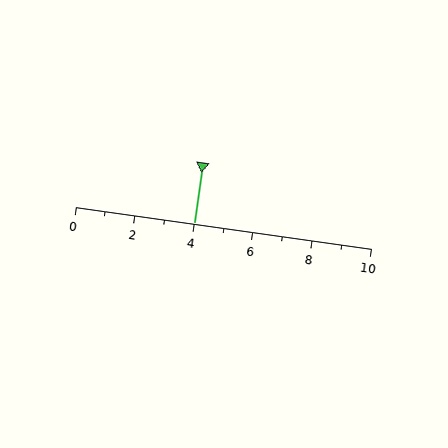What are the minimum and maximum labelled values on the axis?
The axis runs from 0 to 10.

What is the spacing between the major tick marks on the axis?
The major ticks are spaced 2 apart.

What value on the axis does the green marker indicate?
The marker indicates approximately 4.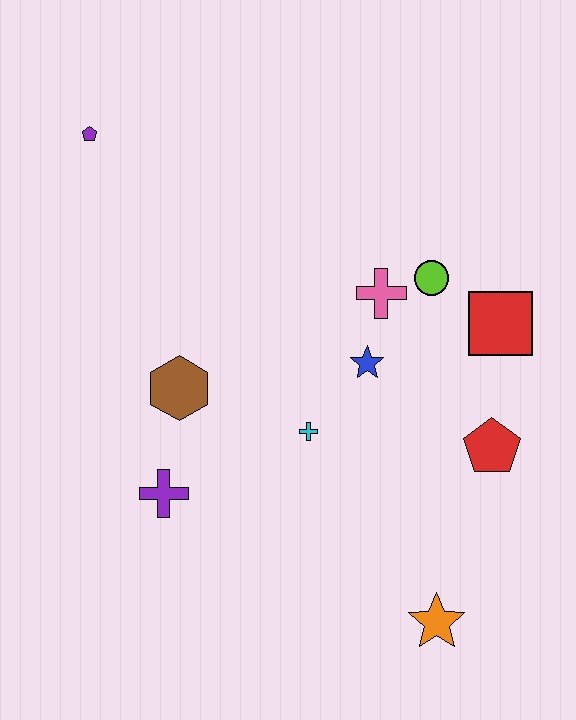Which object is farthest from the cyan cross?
The purple pentagon is farthest from the cyan cross.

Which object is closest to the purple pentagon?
The brown hexagon is closest to the purple pentagon.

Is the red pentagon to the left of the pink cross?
No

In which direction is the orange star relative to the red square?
The orange star is below the red square.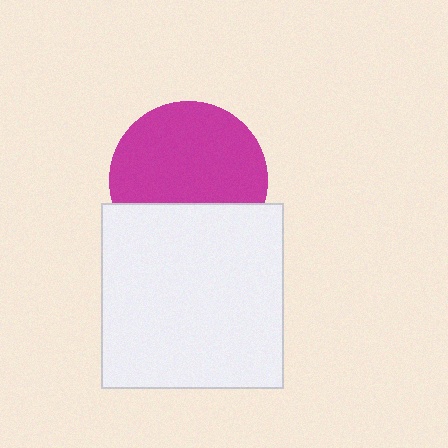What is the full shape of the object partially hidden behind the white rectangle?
The partially hidden object is a magenta circle.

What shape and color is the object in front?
The object in front is a white rectangle.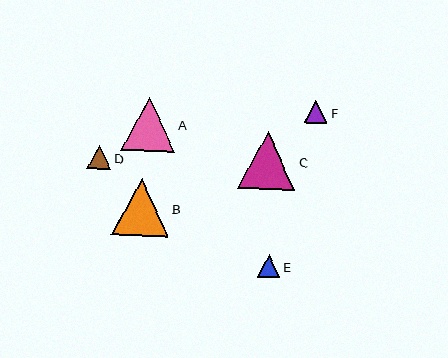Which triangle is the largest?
Triangle C is the largest with a size of approximately 58 pixels.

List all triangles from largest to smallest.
From largest to smallest: C, B, A, D, F, E.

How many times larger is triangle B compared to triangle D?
Triangle B is approximately 2.4 times the size of triangle D.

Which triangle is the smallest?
Triangle E is the smallest with a size of approximately 23 pixels.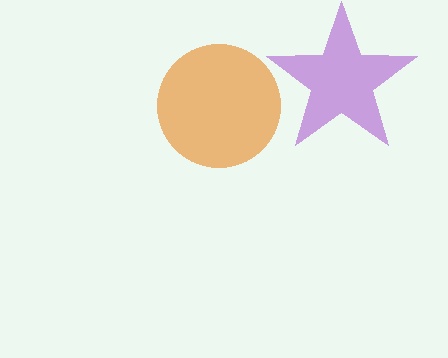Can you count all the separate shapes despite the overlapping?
Yes, there are 2 separate shapes.